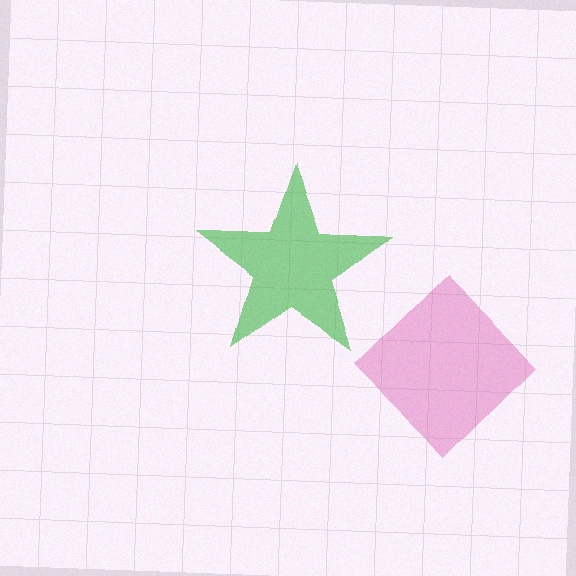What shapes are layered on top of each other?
The layered shapes are: a green star, a pink diamond.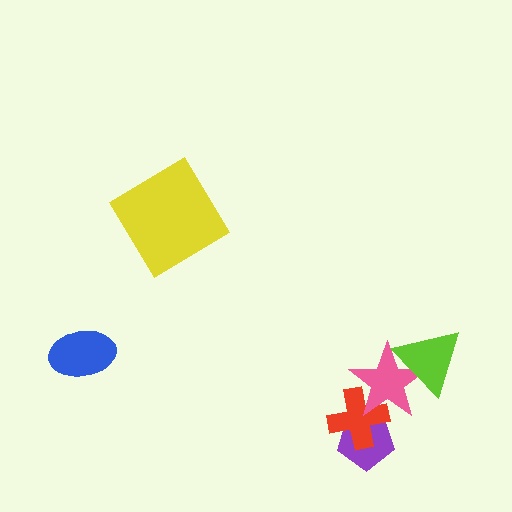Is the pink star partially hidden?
Yes, it is partially covered by another shape.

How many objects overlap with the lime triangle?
1 object overlaps with the lime triangle.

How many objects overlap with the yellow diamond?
0 objects overlap with the yellow diamond.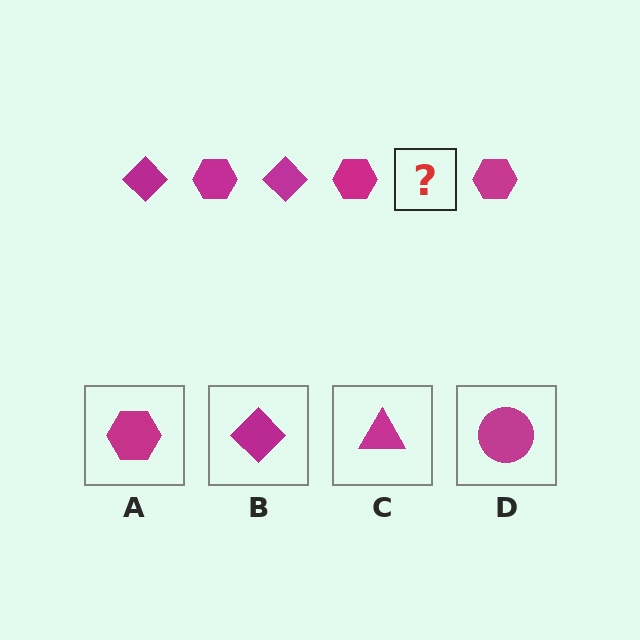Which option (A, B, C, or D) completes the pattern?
B.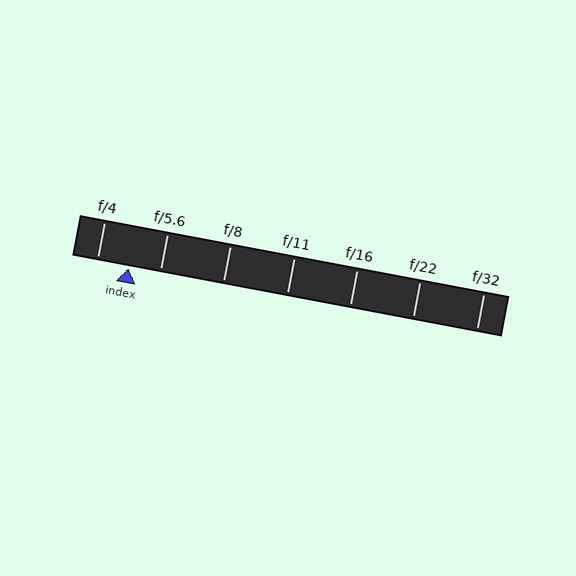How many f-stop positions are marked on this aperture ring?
There are 7 f-stop positions marked.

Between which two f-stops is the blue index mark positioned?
The index mark is between f/4 and f/5.6.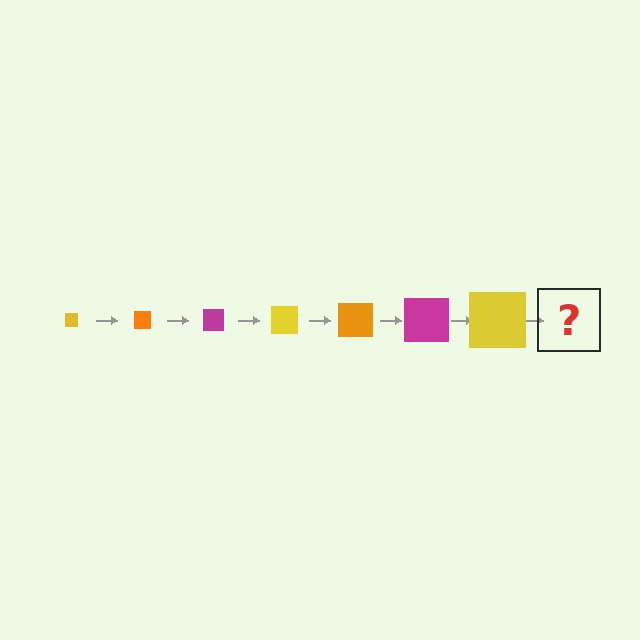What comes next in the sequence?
The next element should be an orange square, larger than the previous one.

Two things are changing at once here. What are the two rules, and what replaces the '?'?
The two rules are that the square grows larger each step and the color cycles through yellow, orange, and magenta. The '?' should be an orange square, larger than the previous one.